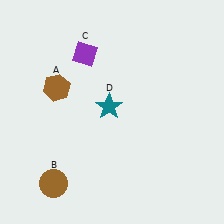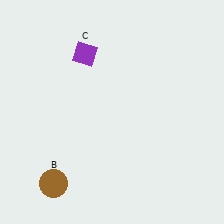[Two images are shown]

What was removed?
The teal star (D), the brown hexagon (A) were removed in Image 2.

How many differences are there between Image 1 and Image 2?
There are 2 differences between the two images.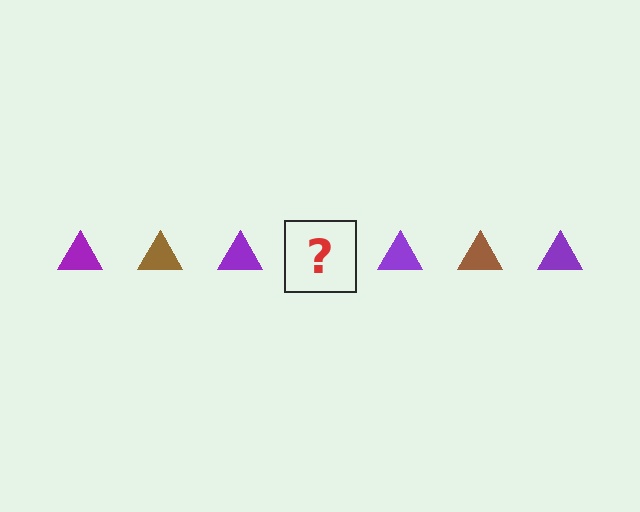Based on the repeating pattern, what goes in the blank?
The blank should be a brown triangle.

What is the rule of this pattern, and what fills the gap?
The rule is that the pattern cycles through purple, brown triangles. The gap should be filled with a brown triangle.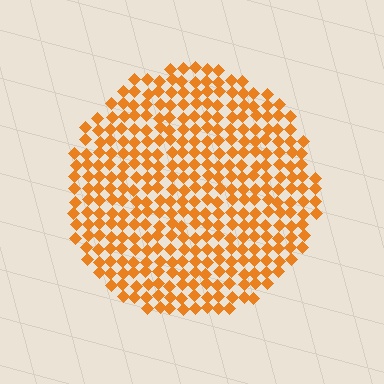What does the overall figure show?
The overall figure shows a circle.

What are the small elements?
The small elements are diamonds.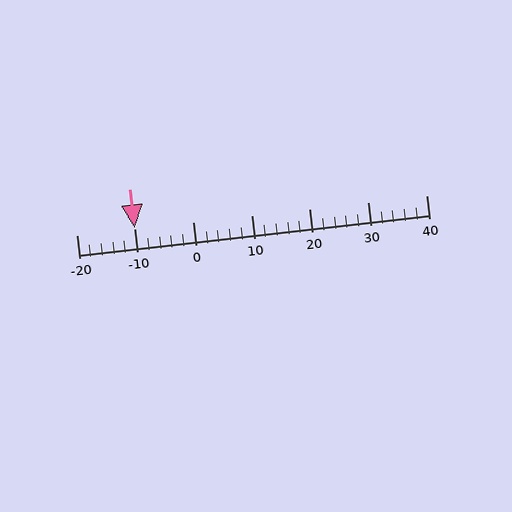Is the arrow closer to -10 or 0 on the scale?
The arrow is closer to -10.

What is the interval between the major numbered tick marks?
The major tick marks are spaced 10 units apart.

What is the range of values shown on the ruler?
The ruler shows values from -20 to 40.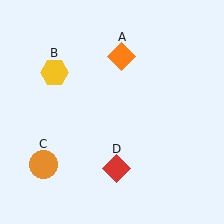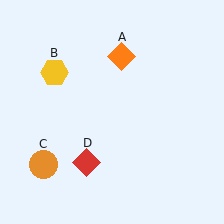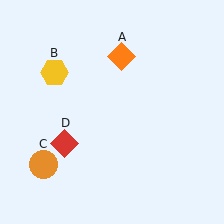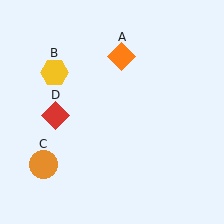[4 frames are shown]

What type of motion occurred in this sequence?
The red diamond (object D) rotated clockwise around the center of the scene.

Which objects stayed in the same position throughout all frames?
Orange diamond (object A) and yellow hexagon (object B) and orange circle (object C) remained stationary.